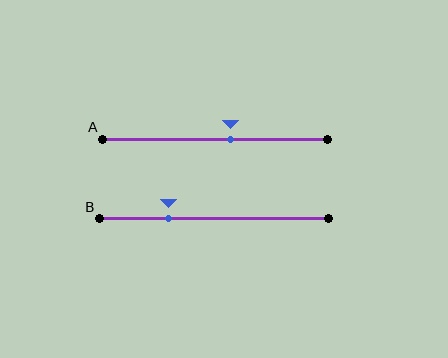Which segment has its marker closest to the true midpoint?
Segment A has its marker closest to the true midpoint.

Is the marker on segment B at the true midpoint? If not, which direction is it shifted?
No, the marker on segment B is shifted to the left by about 20% of the segment length.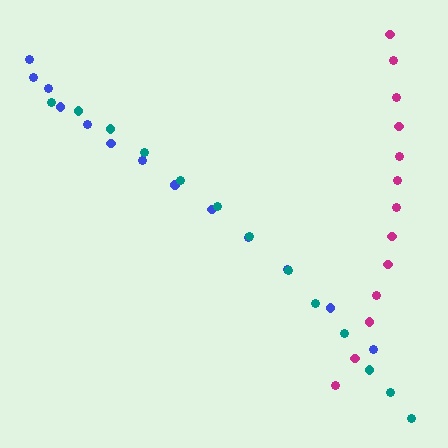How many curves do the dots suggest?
There are 3 distinct paths.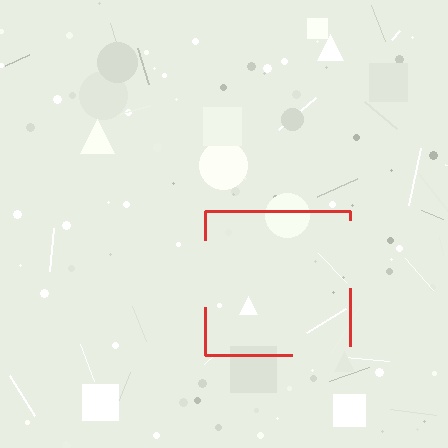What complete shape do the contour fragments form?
The contour fragments form a square.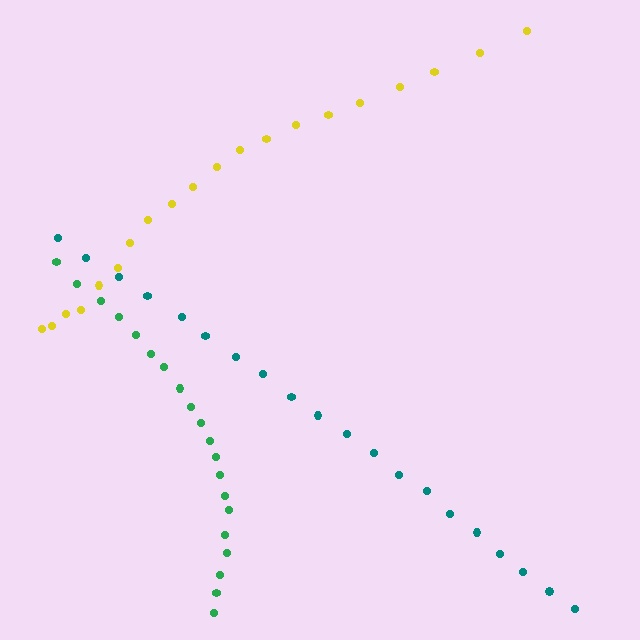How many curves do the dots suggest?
There are 3 distinct paths.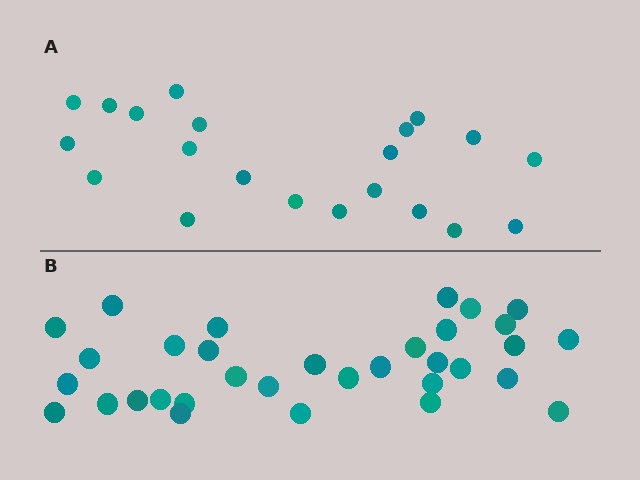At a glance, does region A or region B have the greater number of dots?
Region B (the bottom region) has more dots.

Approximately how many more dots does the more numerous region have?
Region B has roughly 12 or so more dots than region A.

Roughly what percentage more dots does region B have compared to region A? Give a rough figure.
About 55% more.